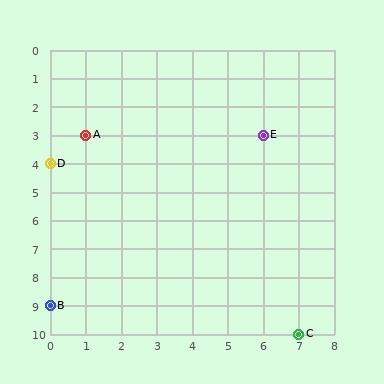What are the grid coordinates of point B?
Point B is at grid coordinates (0, 9).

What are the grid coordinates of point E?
Point E is at grid coordinates (6, 3).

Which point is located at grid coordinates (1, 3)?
Point A is at (1, 3).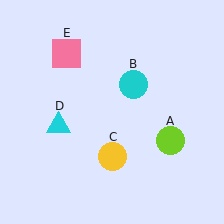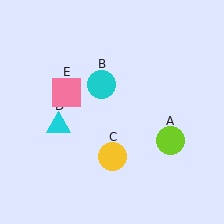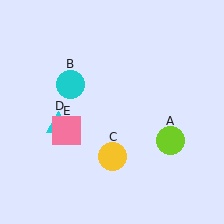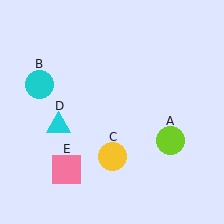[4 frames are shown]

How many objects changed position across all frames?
2 objects changed position: cyan circle (object B), pink square (object E).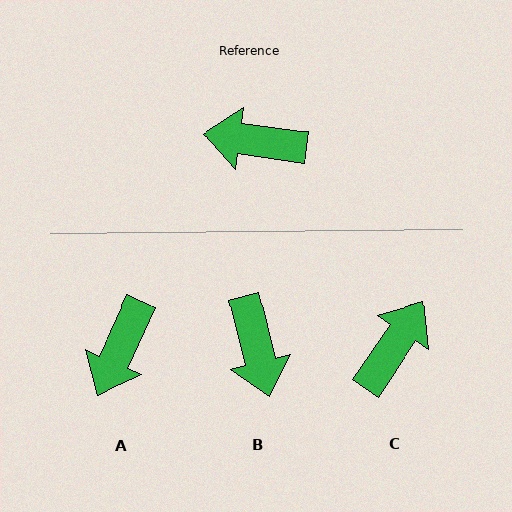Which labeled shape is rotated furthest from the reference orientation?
C, about 116 degrees away.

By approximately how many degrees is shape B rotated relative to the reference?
Approximately 112 degrees counter-clockwise.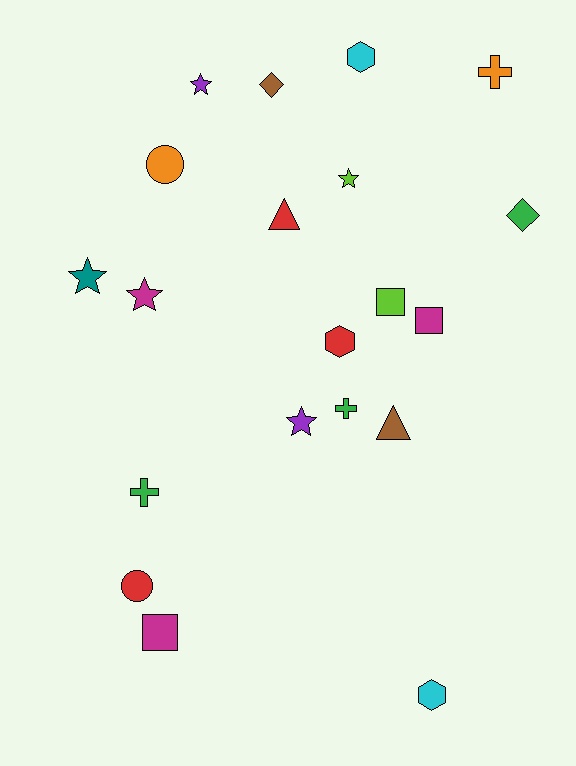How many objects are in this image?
There are 20 objects.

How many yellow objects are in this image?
There are no yellow objects.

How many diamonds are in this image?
There are 2 diamonds.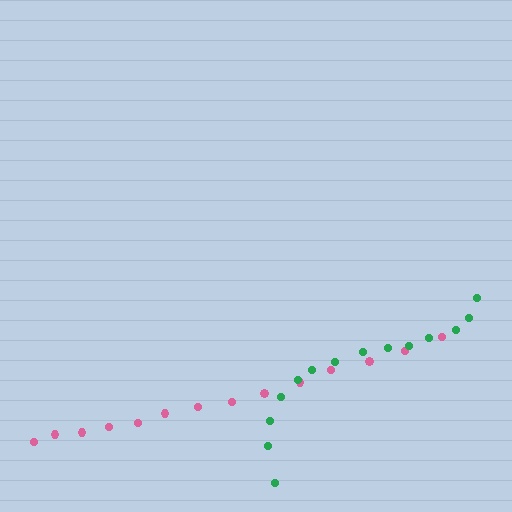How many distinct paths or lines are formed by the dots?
There are 2 distinct paths.